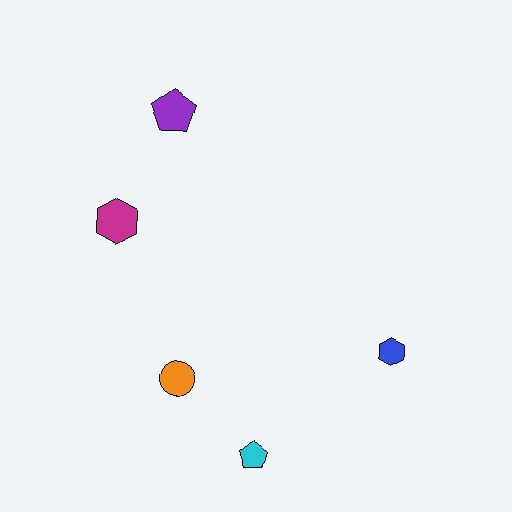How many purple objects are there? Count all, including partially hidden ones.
There is 1 purple object.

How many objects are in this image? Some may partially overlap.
There are 5 objects.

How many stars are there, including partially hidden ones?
There are no stars.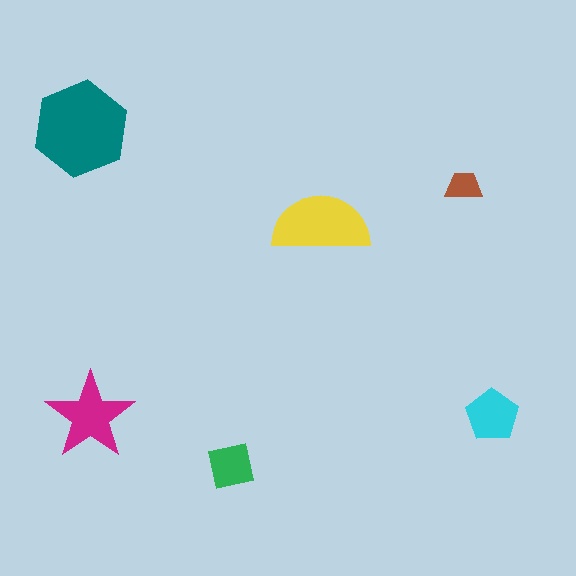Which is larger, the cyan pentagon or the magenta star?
The magenta star.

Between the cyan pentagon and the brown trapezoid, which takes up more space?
The cyan pentagon.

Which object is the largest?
The teal hexagon.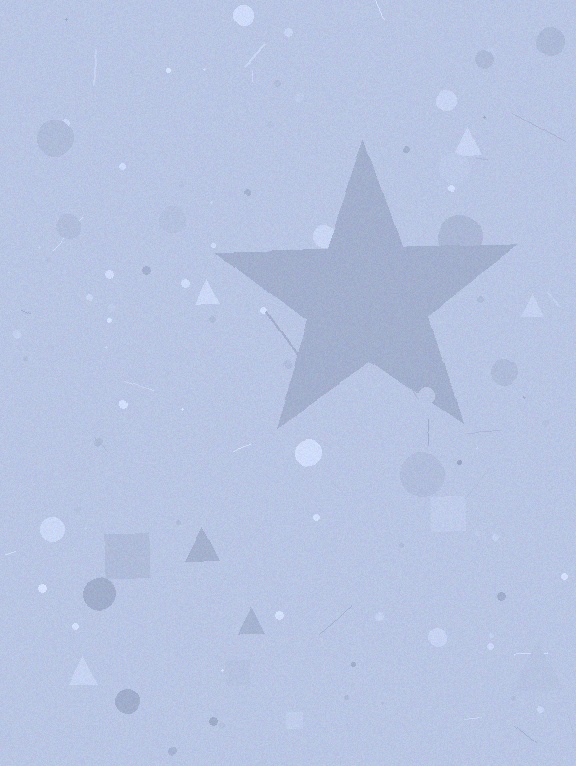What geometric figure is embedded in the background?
A star is embedded in the background.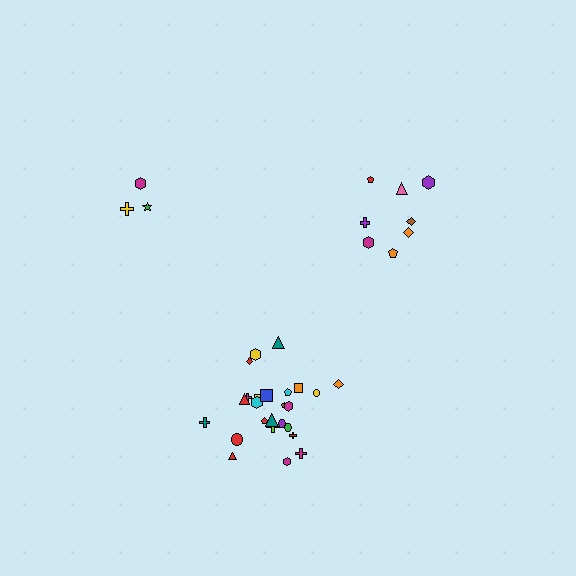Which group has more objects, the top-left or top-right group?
The top-right group.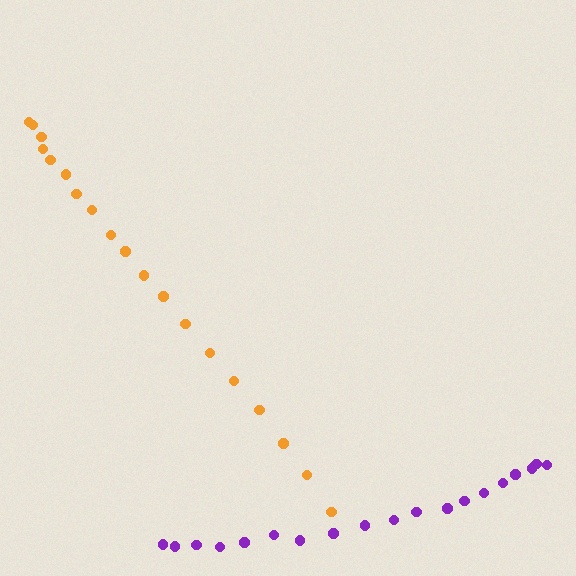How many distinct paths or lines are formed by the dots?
There are 2 distinct paths.